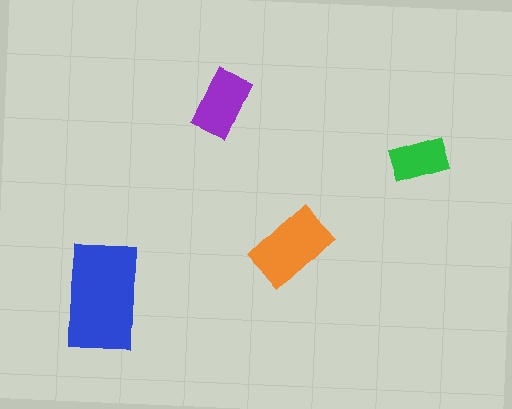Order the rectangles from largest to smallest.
the blue one, the orange one, the purple one, the green one.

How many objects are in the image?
There are 4 objects in the image.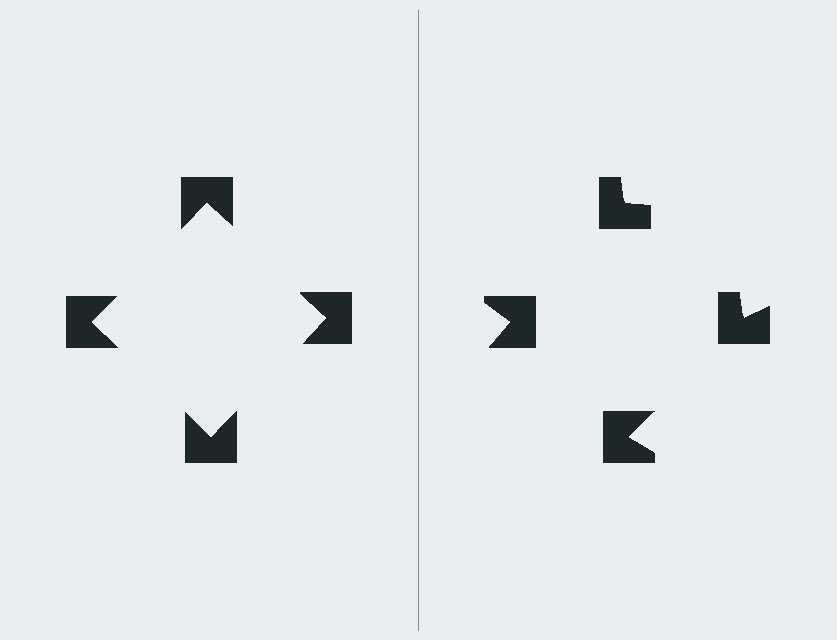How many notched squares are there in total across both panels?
8 — 4 on each side.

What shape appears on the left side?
An illusory square.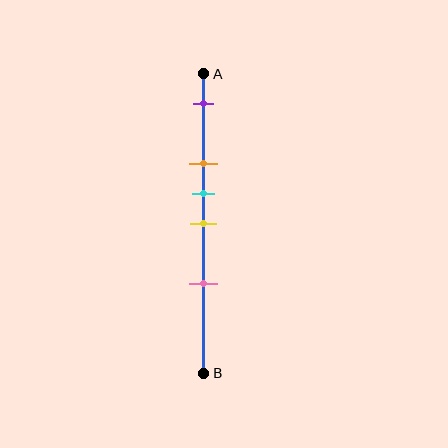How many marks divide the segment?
There are 5 marks dividing the segment.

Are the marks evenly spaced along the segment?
No, the marks are not evenly spaced.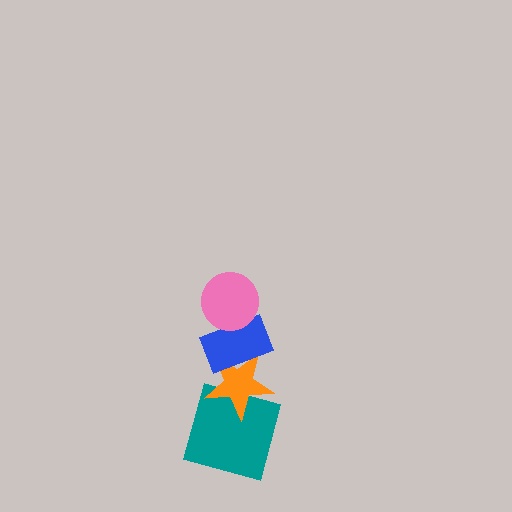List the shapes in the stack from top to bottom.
From top to bottom: the pink circle, the blue rectangle, the orange star, the teal square.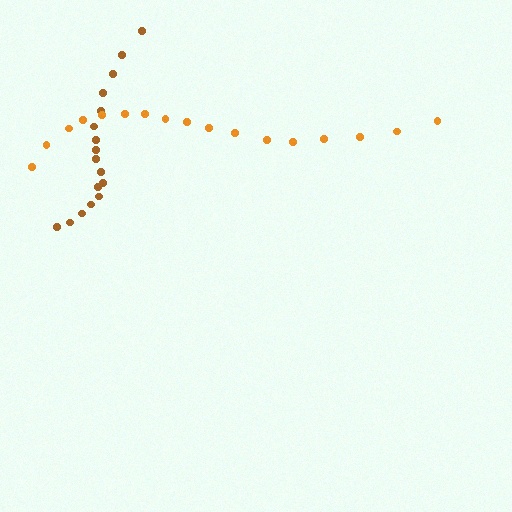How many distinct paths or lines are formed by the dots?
There are 2 distinct paths.